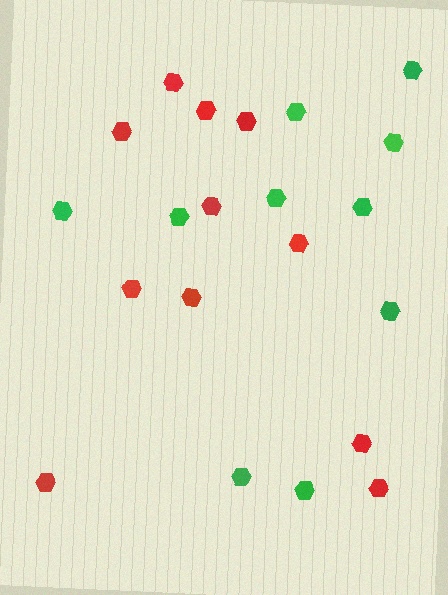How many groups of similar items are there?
There are 2 groups: one group of red hexagons (11) and one group of green hexagons (10).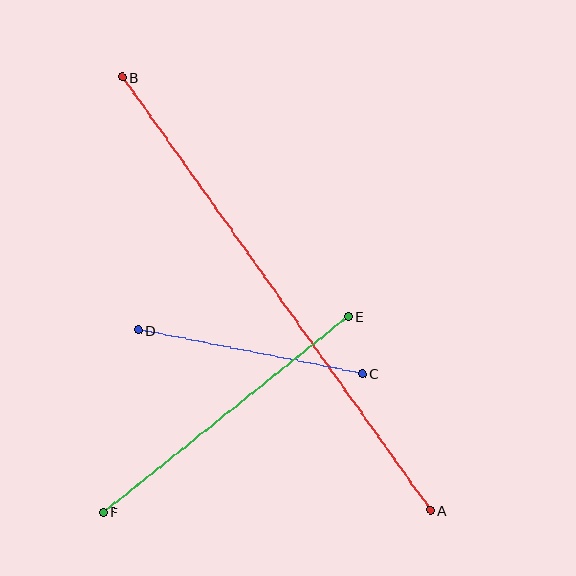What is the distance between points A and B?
The distance is approximately 531 pixels.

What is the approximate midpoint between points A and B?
The midpoint is at approximately (276, 294) pixels.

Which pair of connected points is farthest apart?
Points A and B are farthest apart.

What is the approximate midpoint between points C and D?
The midpoint is at approximately (250, 352) pixels.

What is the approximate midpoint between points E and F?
The midpoint is at approximately (225, 414) pixels.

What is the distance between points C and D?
The distance is approximately 229 pixels.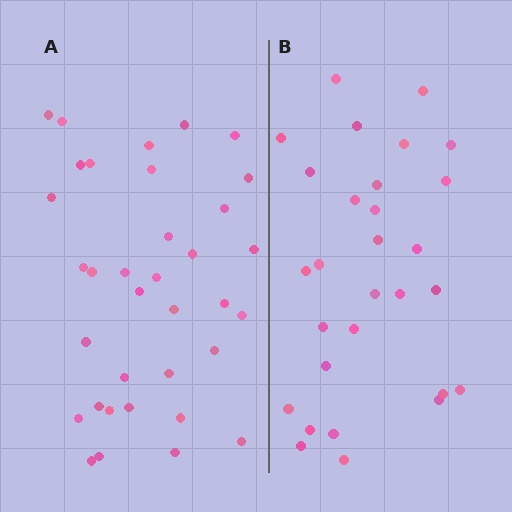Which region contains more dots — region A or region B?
Region A (the left region) has more dots.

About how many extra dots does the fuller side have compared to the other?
Region A has about 6 more dots than region B.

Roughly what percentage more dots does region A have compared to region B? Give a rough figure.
About 20% more.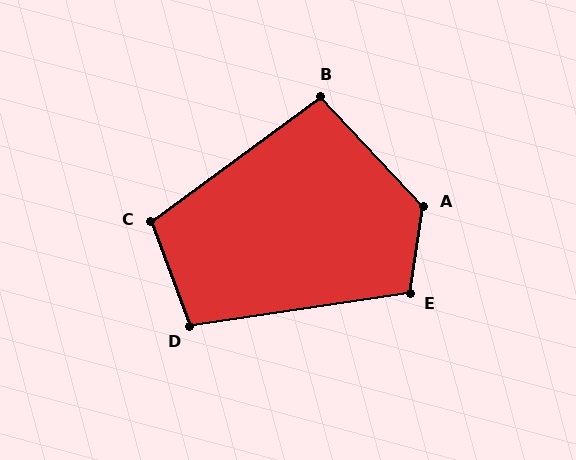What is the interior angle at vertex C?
Approximately 106 degrees (obtuse).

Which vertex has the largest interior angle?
A, at approximately 128 degrees.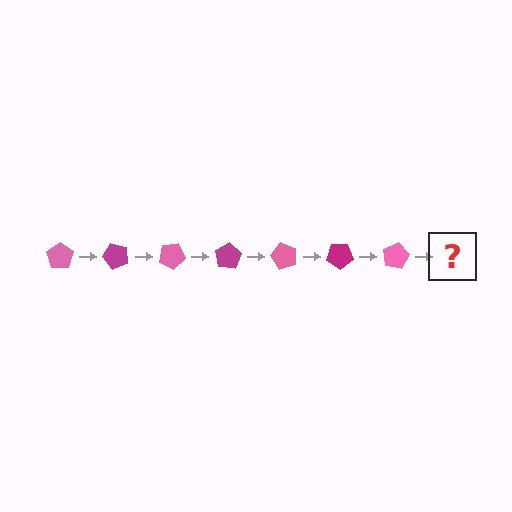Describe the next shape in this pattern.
It should be a magenta pentagon, rotated 350 degrees from the start.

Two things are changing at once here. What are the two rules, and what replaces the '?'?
The two rules are that it rotates 50 degrees each step and the color cycles through pink and magenta. The '?' should be a magenta pentagon, rotated 350 degrees from the start.